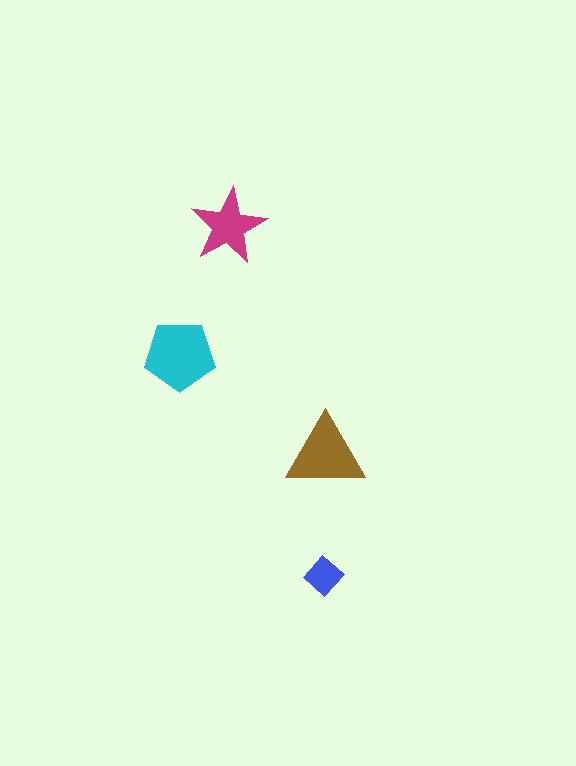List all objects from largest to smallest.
The cyan pentagon, the brown triangle, the magenta star, the blue diamond.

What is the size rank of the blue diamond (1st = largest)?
4th.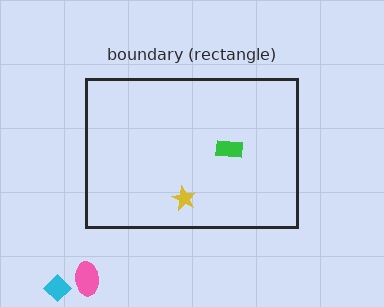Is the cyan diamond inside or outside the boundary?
Outside.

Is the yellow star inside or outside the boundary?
Inside.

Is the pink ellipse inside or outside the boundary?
Outside.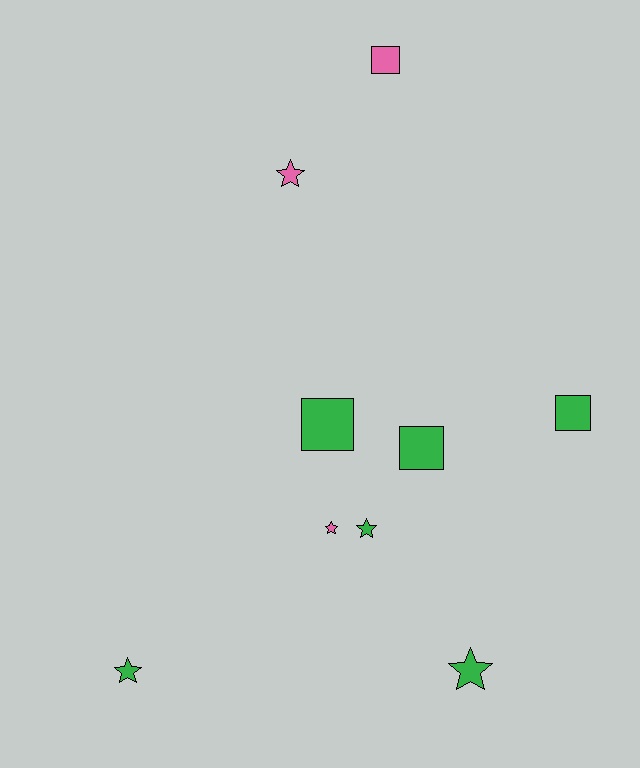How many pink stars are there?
There are 2 pink stars.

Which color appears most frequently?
Green, with 6 objects.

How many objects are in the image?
There are 9 objects.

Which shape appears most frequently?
Star, with 5 objects.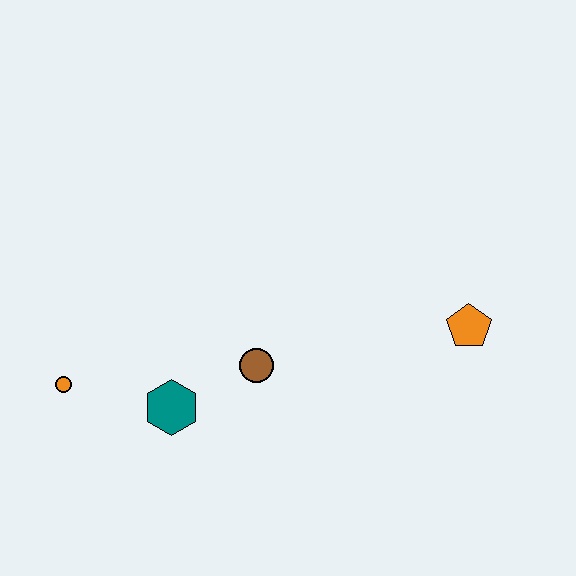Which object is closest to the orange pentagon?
The brown circle is closest to the orange pentagon.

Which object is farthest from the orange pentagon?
The orange circle is farthest from the orange pentagon.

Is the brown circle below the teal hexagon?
No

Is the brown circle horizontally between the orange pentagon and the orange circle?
Yes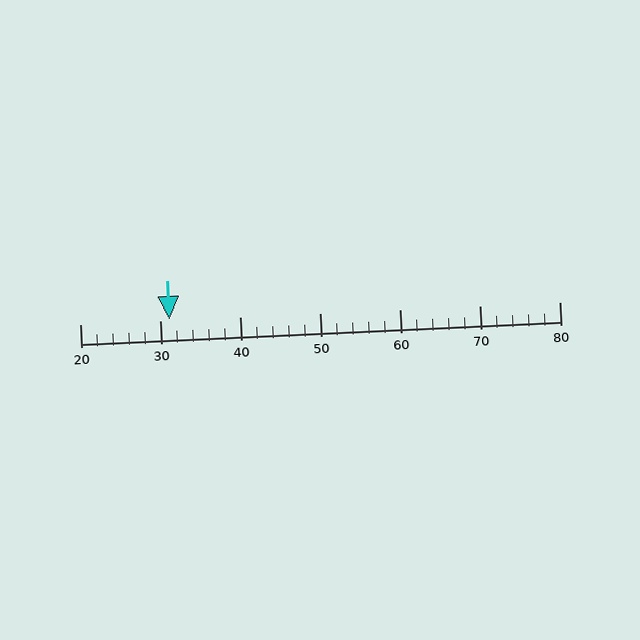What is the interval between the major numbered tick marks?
The major tick marks are spaced 10 units apart.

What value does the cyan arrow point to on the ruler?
The cyan arrow points to approximately 31.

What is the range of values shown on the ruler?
The ruler shows values from 20 to 80.